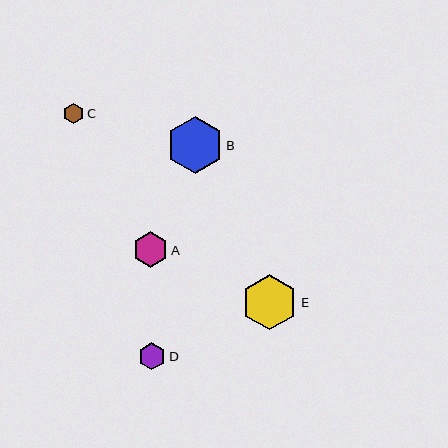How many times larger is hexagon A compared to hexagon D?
Hexagon A is approximately 1.3 times the size of hexagon D.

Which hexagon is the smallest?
Hexagon C is the smallest with a size of approximately 20 pixels.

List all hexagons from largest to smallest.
From largest to smallest: B, E, A, D, C.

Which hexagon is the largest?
Hexagon B is the largest with a size of approximately 56 pixels.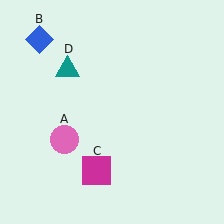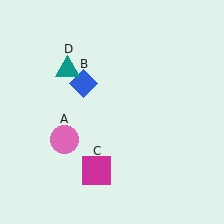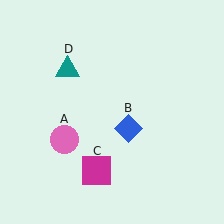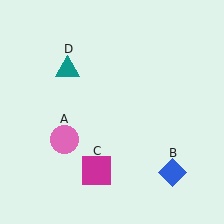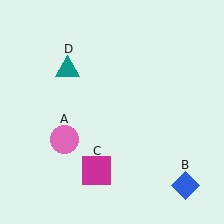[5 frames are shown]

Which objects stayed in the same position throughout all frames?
Pink circle (object A) and magenta square (object C) and teal triangle (object D) remained stationary.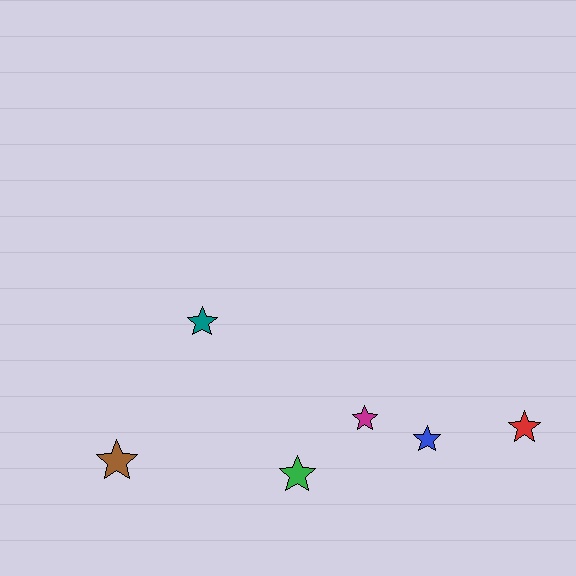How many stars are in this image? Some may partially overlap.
There are 6 stars.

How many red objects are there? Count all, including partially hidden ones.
There is 1 red object.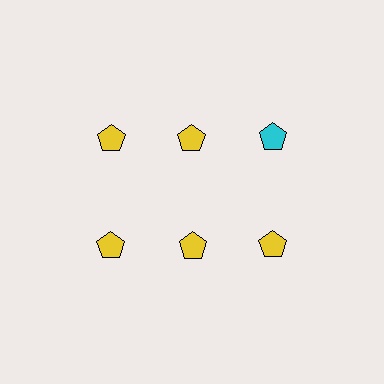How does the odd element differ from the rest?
It has a different color: cyan instead of yellow.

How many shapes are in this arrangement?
There are 6 shapes arranged in a grid pattern.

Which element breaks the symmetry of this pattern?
The cyan pentagon in the top row, center column breaks the symmetry. All other shapes are yellow pentagons.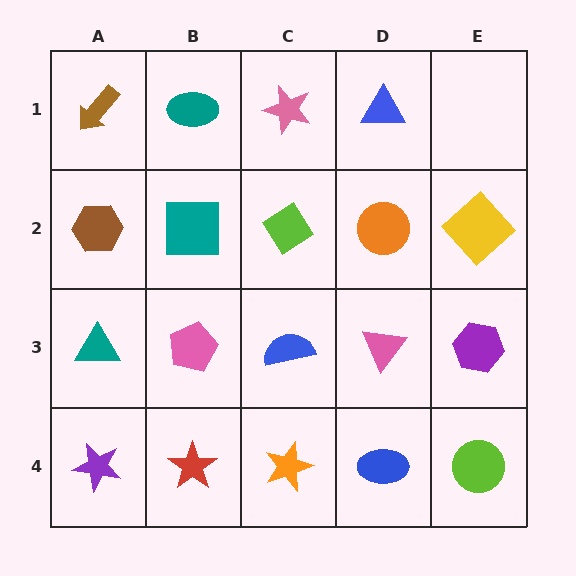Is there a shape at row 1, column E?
No, that cell is empty.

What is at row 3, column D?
A pink triangle.